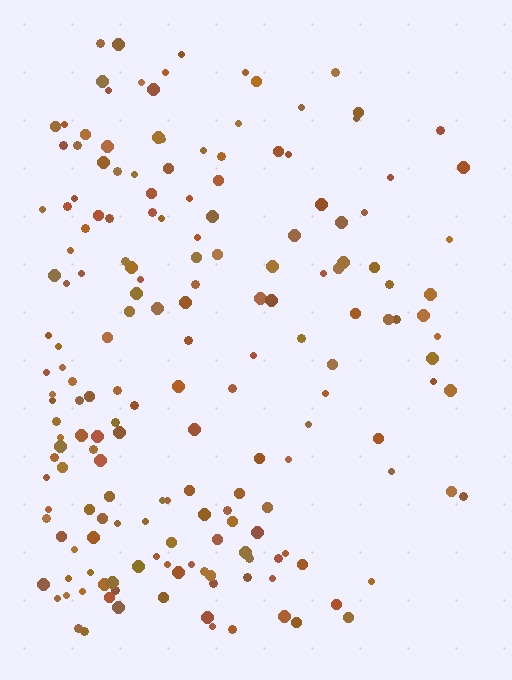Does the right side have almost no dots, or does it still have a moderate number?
Still a moderate number, just noticeably fewer than the left.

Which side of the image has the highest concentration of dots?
The left.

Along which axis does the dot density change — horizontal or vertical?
Horizontal.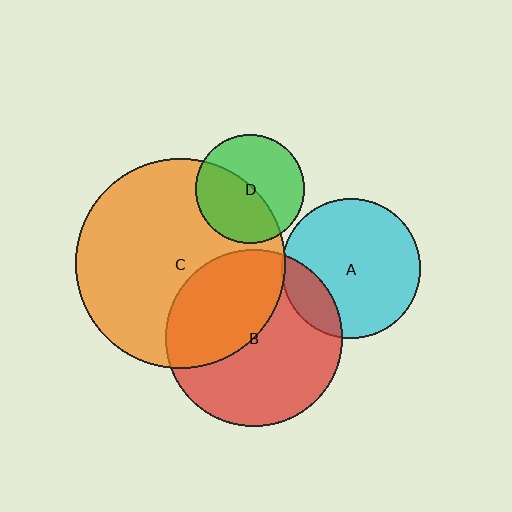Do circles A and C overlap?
Yes.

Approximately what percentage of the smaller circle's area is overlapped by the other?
Approximately 5%.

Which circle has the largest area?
Circle C (orange).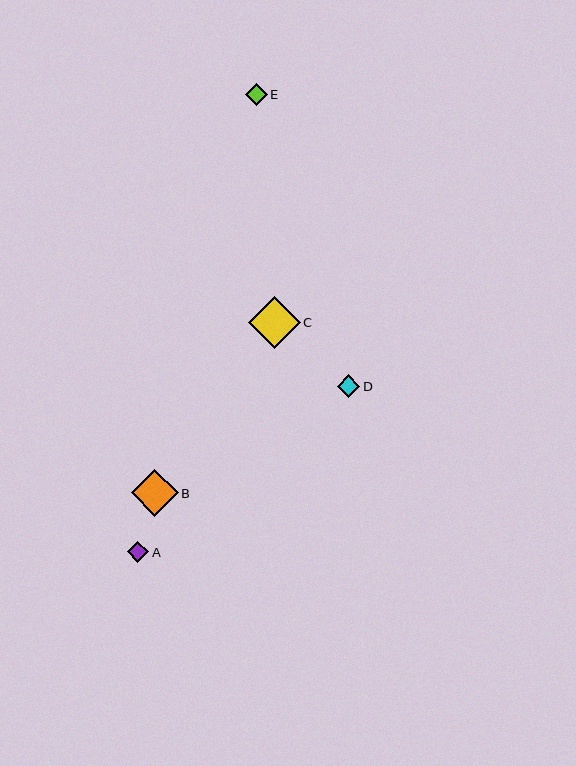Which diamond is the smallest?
Diamond A is the smallest with a size of approximately 21 pixels.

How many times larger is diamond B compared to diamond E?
Diamond B is approximately 2.2 times the size of diamond E.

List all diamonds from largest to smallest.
From largest to smallest: C, B, D, E, A.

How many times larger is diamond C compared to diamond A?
Diamond C is approximately 2.4 times the size of diamond A.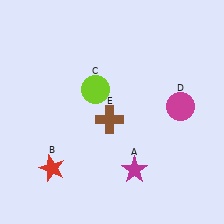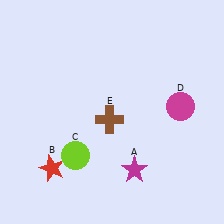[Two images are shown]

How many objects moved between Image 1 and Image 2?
1 object moved between the two images.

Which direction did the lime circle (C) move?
The lime circle (C) moved down.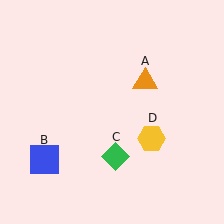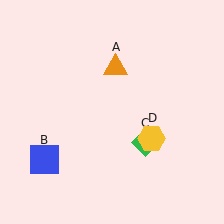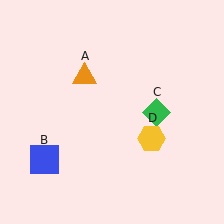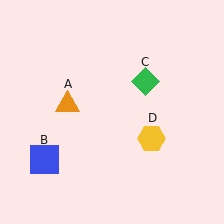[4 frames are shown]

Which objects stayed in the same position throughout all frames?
Blue square (object B) and yellow hexagon (object D) remained stationary.